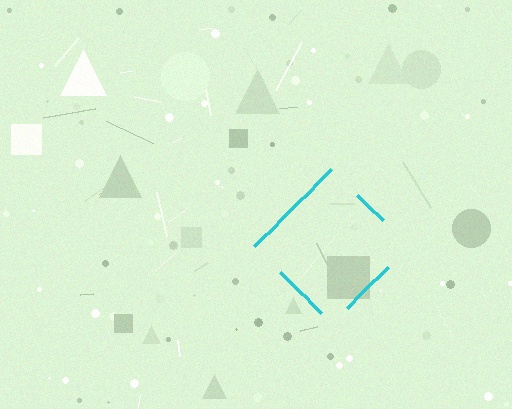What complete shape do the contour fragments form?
The contour fragments form a diamond.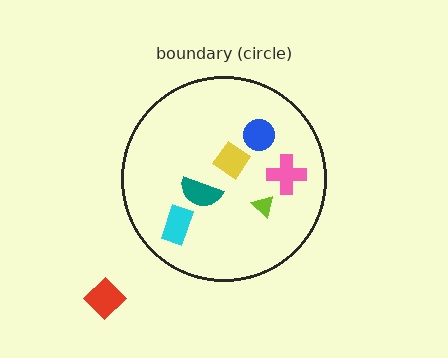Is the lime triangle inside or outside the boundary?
Inside.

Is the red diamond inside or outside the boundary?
Outside.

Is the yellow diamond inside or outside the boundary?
Inside.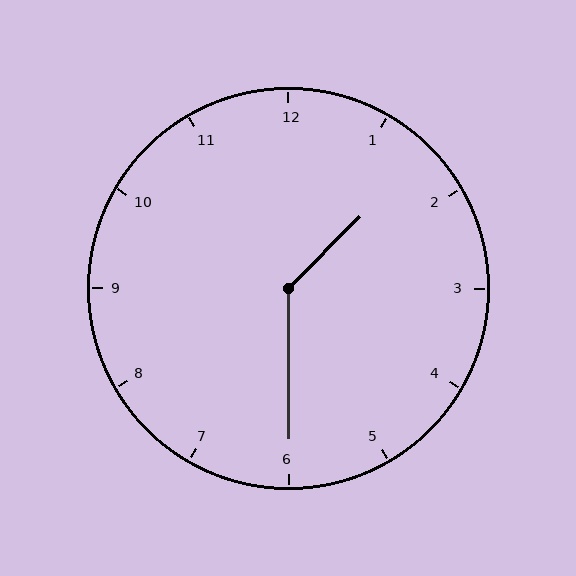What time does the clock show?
1:30.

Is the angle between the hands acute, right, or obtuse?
It is obtuse.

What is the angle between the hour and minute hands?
Approximately 135 degrees.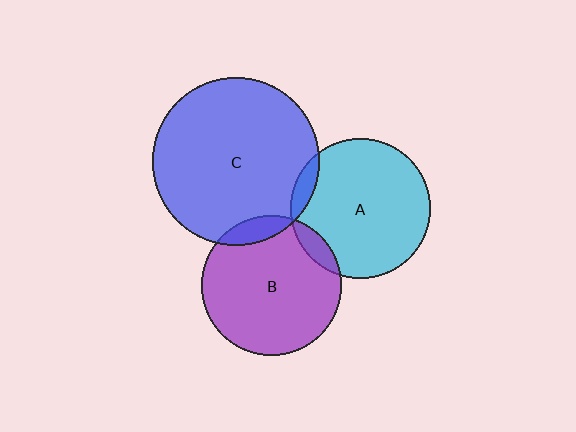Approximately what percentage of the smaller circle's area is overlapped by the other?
Approximately 5%.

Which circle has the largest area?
Circle C (blue).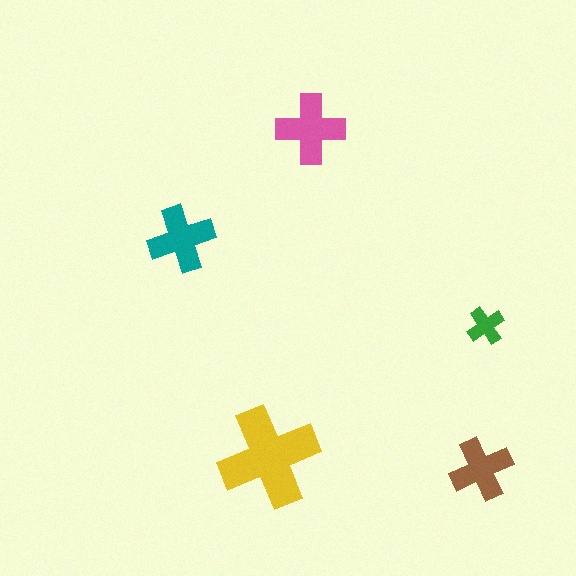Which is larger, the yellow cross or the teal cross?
The yellow one.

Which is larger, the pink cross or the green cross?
The pink one.